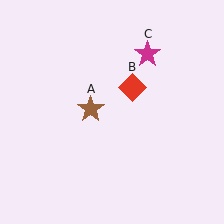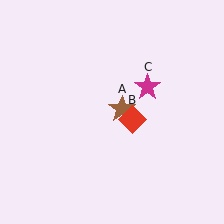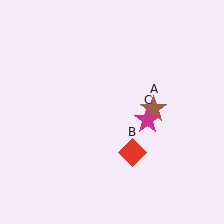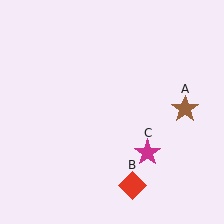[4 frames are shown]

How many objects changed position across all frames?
3 objects changed position: brown star (object A), red diamond (object B), magenta star (object C).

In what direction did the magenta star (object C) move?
The magenta star (object C) moved down.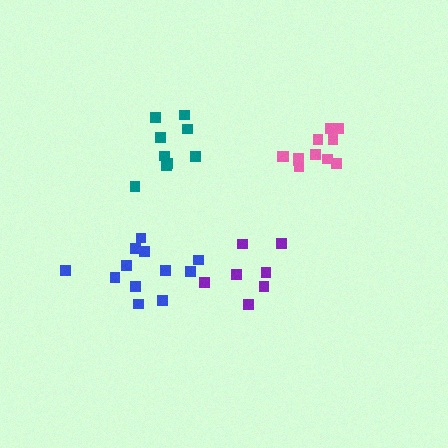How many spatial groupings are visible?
There are 4 spatial groupings.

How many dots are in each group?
Group 1: 12 dots, Group 2: 12 dots, Group 3: 7 dots, Group 4: 9 dots (40 total).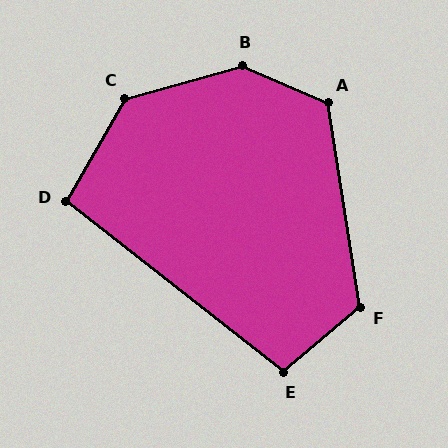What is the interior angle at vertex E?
Approximately 102 degrees (obtuse).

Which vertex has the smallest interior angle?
D, at approximately 98 degrees.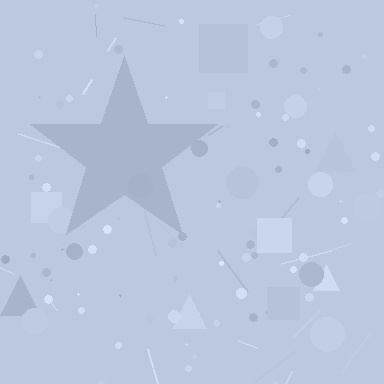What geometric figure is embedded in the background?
A star is embedded in the background.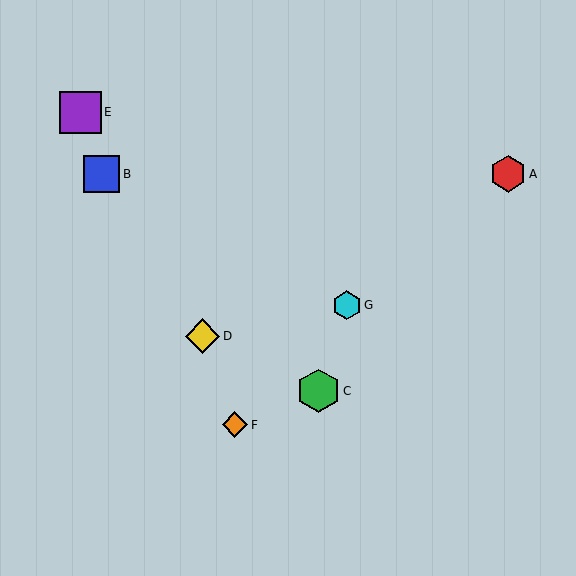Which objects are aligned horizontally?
Objects A, B are aligned horizontally.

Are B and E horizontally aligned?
No, B is at y≈174 and E is at y≈112.